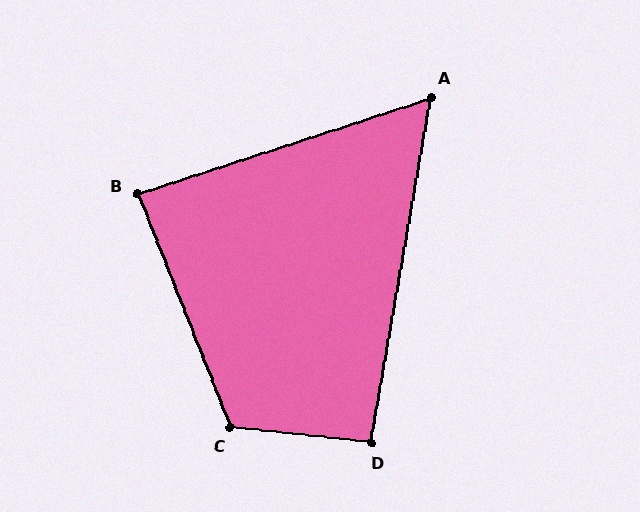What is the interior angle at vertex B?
Approximately 86 degrees (approximately right).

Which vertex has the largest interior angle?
C, at approximately 118 degrees.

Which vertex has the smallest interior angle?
A, at approximately 62 degrees.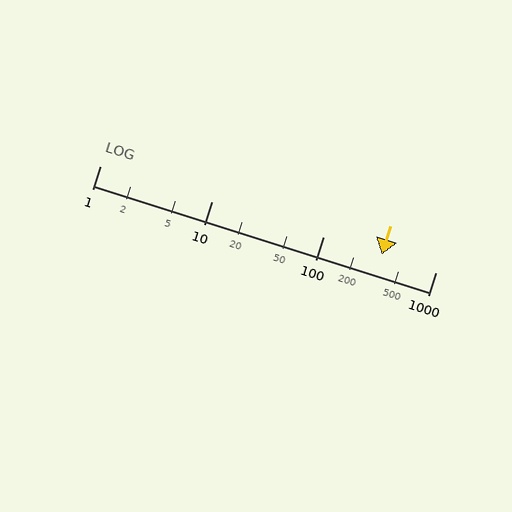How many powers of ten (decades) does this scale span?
The scale spans 3 decades, from 1 to 1000.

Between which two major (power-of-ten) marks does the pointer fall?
The pointer is between 100 and 1000.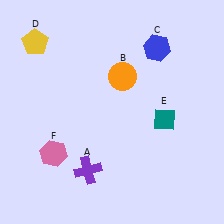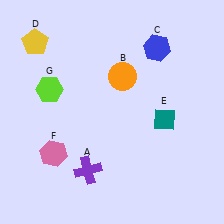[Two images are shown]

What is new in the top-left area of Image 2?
A lime hexagon (G) was added in the top-left area of Image 2.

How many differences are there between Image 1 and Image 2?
There is 1 difference between the two images.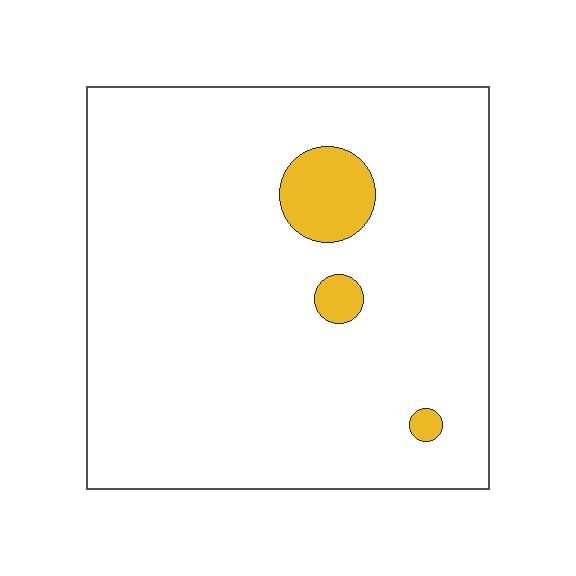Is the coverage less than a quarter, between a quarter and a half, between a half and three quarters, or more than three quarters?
Less than a quarter.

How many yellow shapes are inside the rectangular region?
3.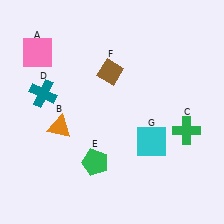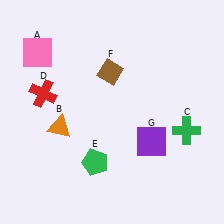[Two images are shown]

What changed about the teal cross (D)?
In Image 1, D is teal. In Image 2, it changed to red.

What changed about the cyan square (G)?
In Image 1, G is cyan. In Image 2, it changed to purple.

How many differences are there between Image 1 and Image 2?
There are 2 differences between the two images.